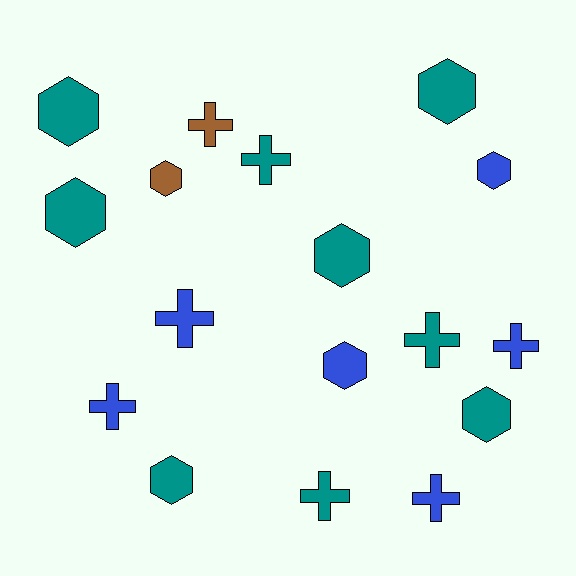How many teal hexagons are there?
There are 6 teal hexagons.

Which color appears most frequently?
Teal, with 9 objects.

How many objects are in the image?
There are 17 objects.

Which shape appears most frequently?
Hexagon, with 9 objects.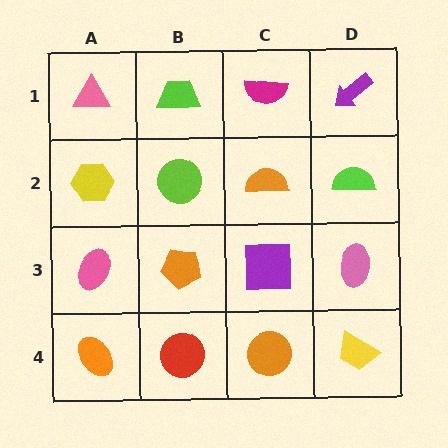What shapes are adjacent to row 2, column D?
A purple arrow (row 1, column D), a pink ellipse (row 3, column D), an orange semicircle (row 2, column C).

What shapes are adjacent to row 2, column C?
A magenta semicircle (row 1, column C), a purple square (row 3, column C), a lime circle (row 2, column B), a lime semicircle (row 2, column D).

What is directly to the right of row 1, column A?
A lime trapezoid.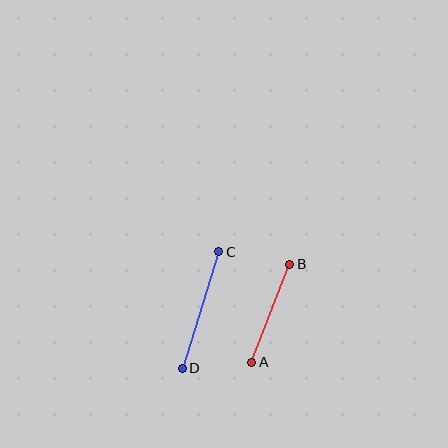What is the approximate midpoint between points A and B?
The midpoint is at approximately (271, 313) pixels.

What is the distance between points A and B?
The distance is approximately 106 pixels.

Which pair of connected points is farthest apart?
Points C and D are farthest apart.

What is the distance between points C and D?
The distance is approximately 122 pixels.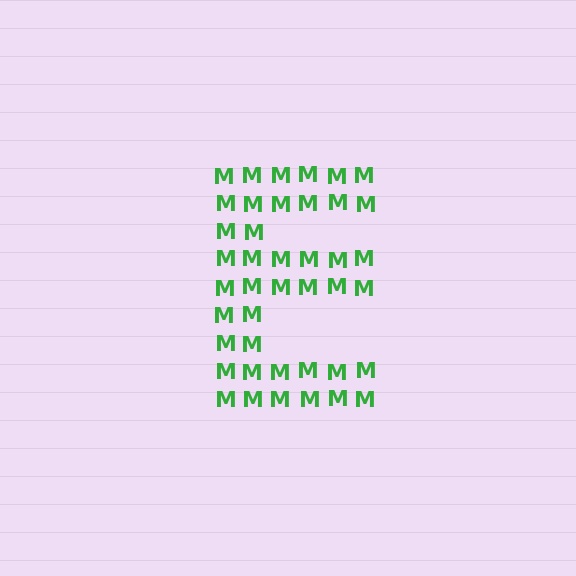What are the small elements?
The small elements are letter M's.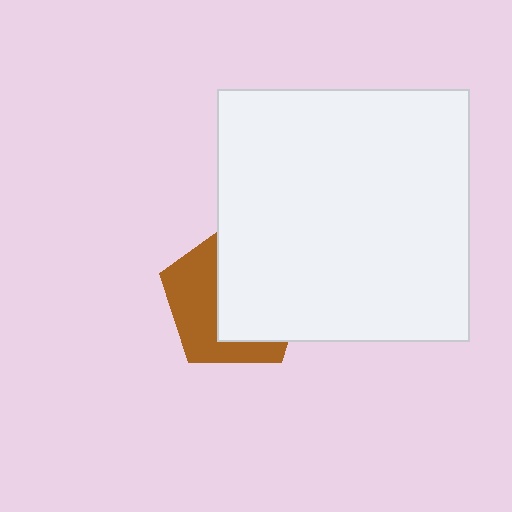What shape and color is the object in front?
The object in front is a white square.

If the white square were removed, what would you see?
You would see the complete brown pentagon.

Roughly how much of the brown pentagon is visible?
A small part of it is visible (roughly 44%).